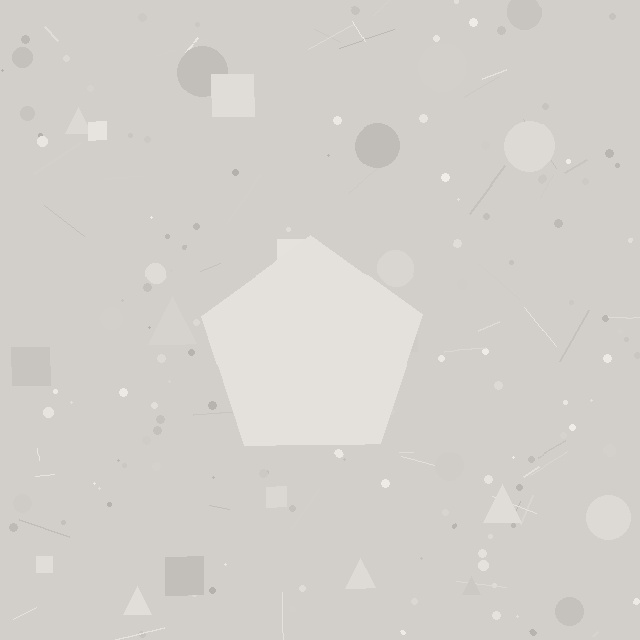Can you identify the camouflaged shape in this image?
The camouflaged shape is a pentagon.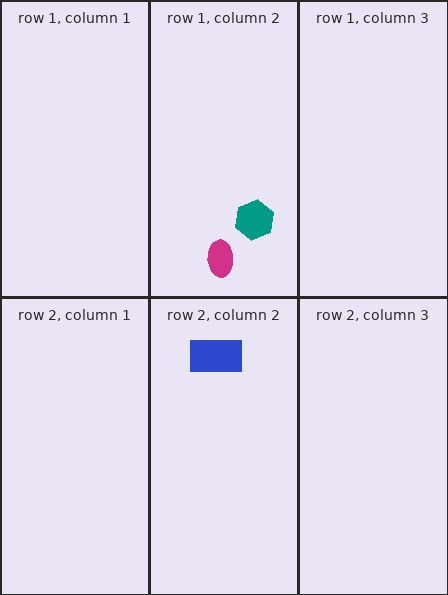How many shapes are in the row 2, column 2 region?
1.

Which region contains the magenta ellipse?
The row 1, column 2 region.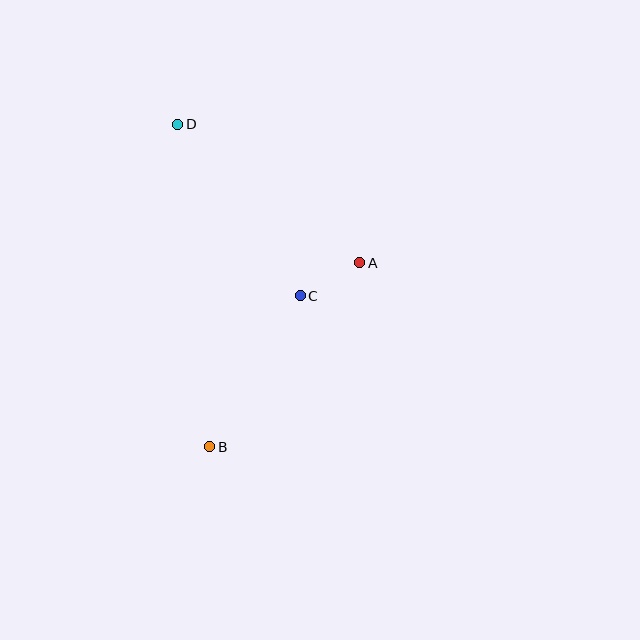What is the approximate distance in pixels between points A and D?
The distance between A and D is approximately 229 pixels.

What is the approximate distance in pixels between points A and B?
The distance between A and B is approximately 237 pixels.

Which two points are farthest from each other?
Points B and D are farthest from each other.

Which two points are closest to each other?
Points A and C are closest to each other.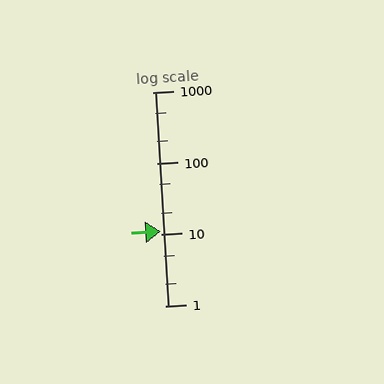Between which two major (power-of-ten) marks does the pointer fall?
The pointer is between 10 and 100.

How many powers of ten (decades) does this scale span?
The scale spans 3 decades, from 1 to 1000.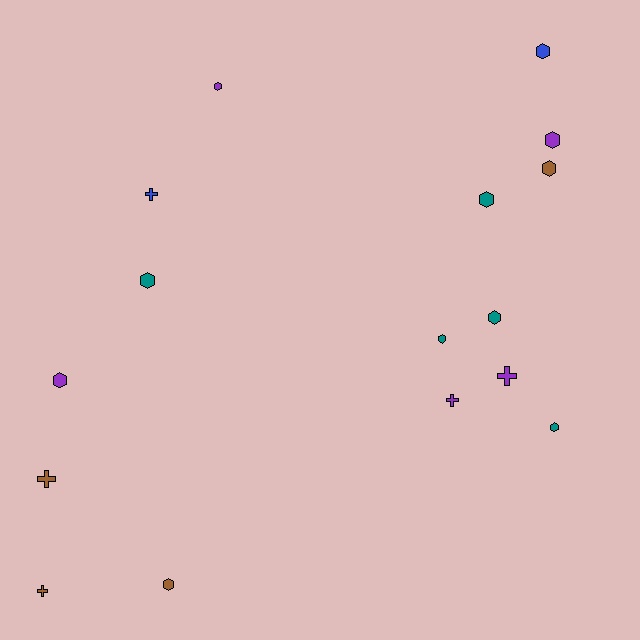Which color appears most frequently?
Teal, with 5 objects.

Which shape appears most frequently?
Hexagon, with 11 objects.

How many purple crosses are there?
There are 2 purple crosses.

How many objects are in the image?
There are 16 objects.